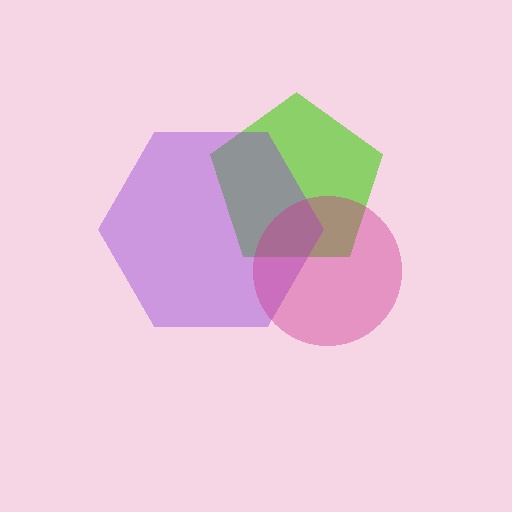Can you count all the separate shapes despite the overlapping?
Yes, there are 3 separate shapes.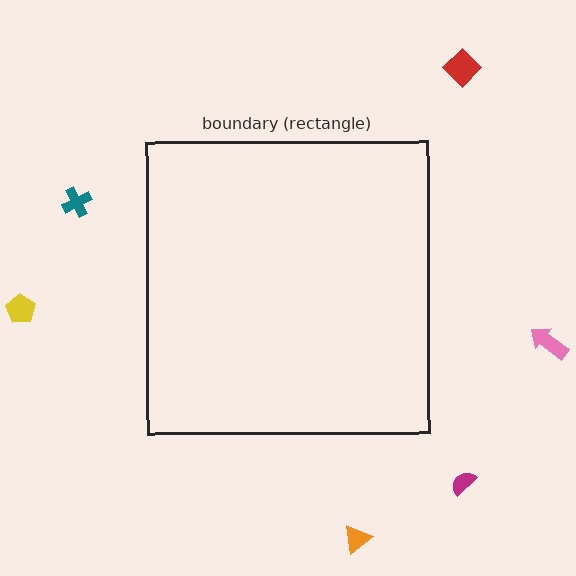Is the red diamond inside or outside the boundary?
Outside.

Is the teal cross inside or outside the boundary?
Outside.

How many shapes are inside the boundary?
0 inside, 6 outside.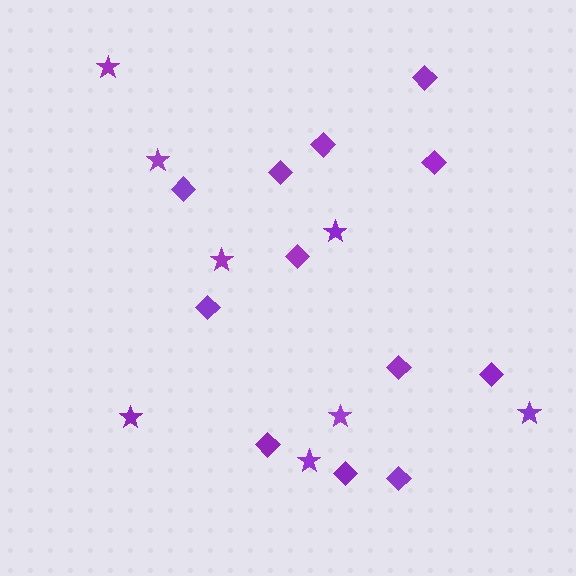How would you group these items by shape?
There are 2 groups: one group of diamonds (12) and one group of stars (8).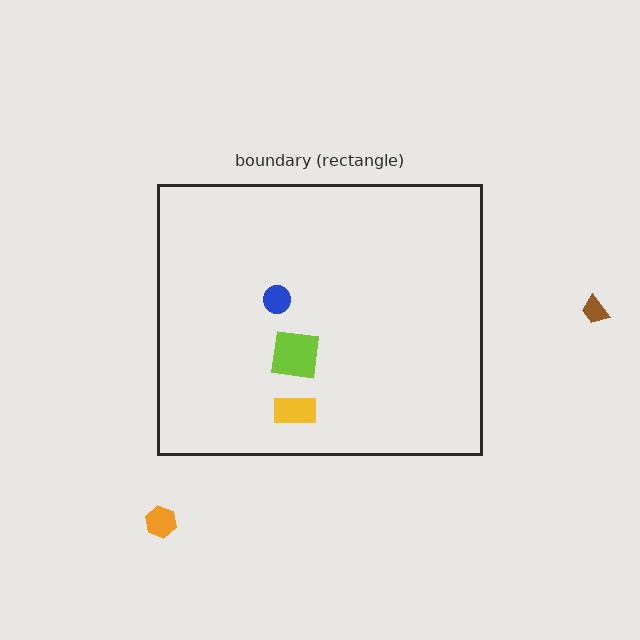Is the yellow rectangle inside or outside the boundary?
Inside.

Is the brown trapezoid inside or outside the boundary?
Outside.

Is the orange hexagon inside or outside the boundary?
Outside.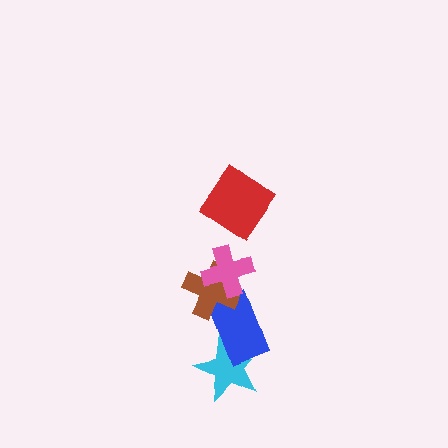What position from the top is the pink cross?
The pink cross is 2nd from the top.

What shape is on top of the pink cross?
The red diamond is on top of the pink cross.